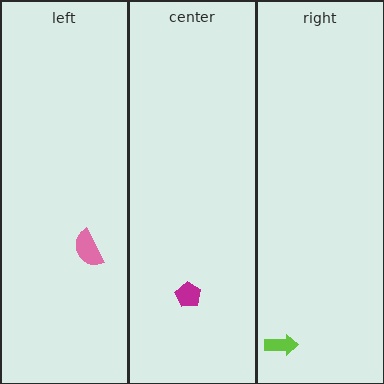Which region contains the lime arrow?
The right region.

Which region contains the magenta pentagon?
The center region.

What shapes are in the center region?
The magenta pentagon.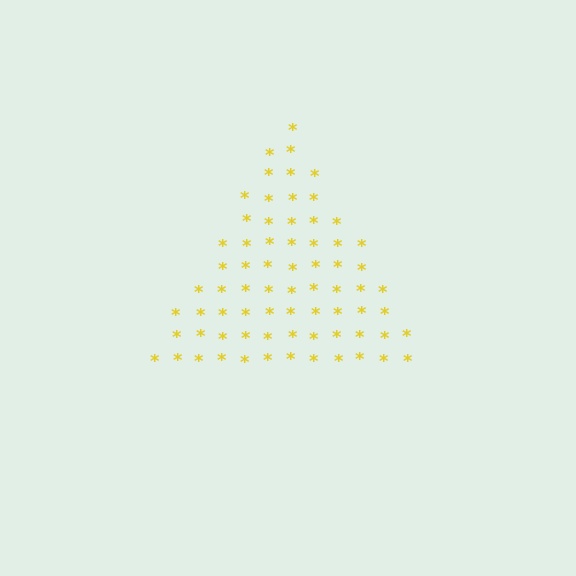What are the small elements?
The small elements are asterisks.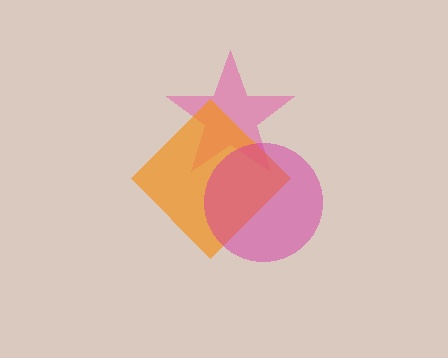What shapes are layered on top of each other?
The layered shapes are: a pink star, an orange diamond, a magenta circle.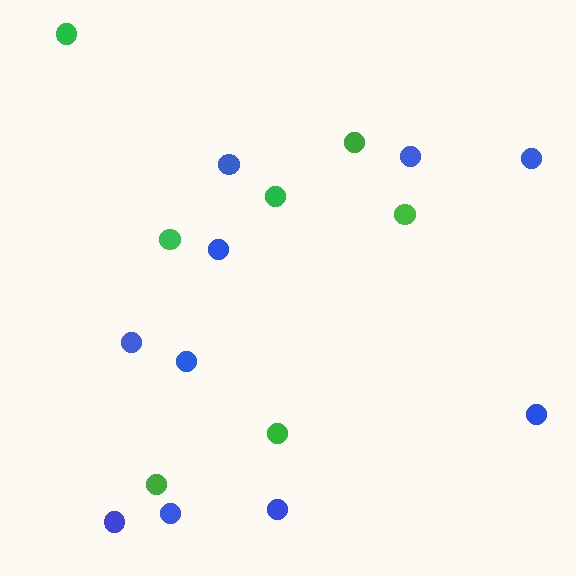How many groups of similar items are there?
There are 2 groups: one group of blue circles (10) and one group of green circles (7).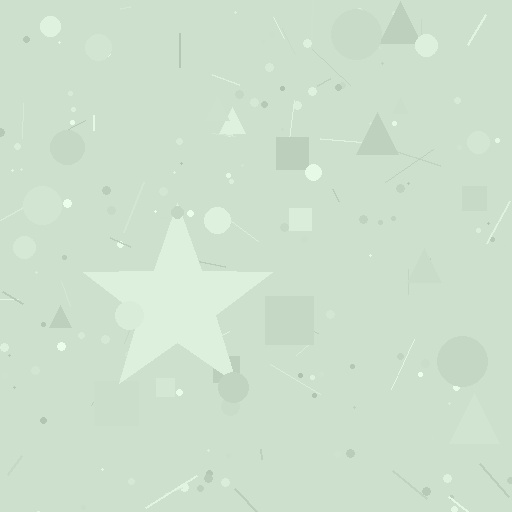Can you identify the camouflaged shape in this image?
The camouflaged shape is a star.